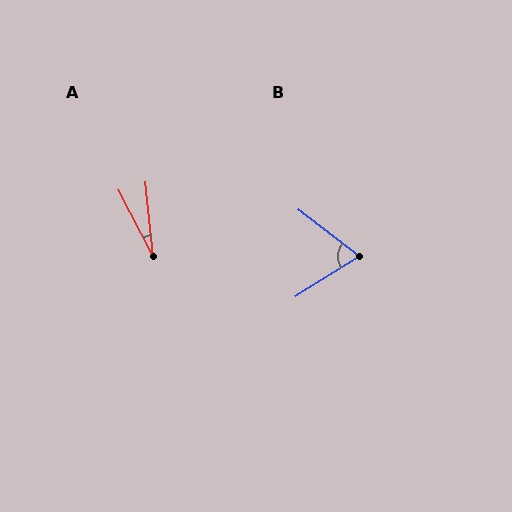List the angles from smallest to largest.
A (21°), B (70°).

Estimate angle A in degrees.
Approximately 21 degrees.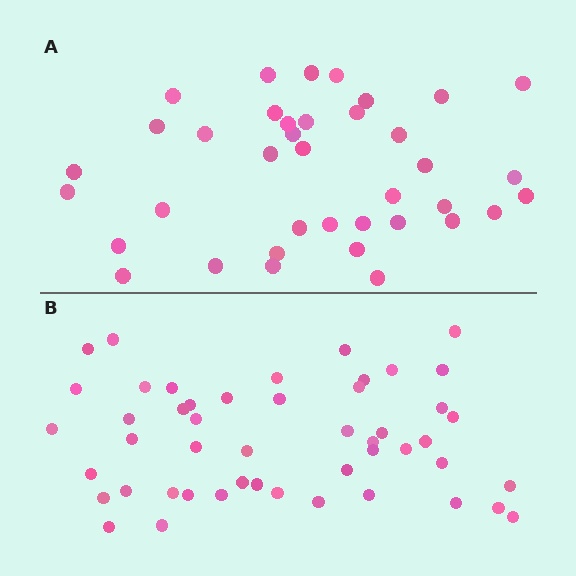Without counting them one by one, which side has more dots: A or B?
Region B (the bottom region) has more dots.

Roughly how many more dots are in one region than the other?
Region B has roughly 12 or so more dots than region A.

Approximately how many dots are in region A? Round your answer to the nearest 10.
About 40 dots. (The exact count is 38, which rounds to 40.)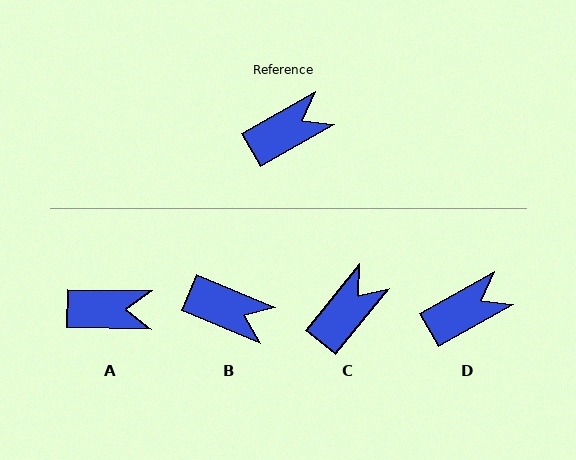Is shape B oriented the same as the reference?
No, it is off by about 52 degrees.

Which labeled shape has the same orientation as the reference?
D.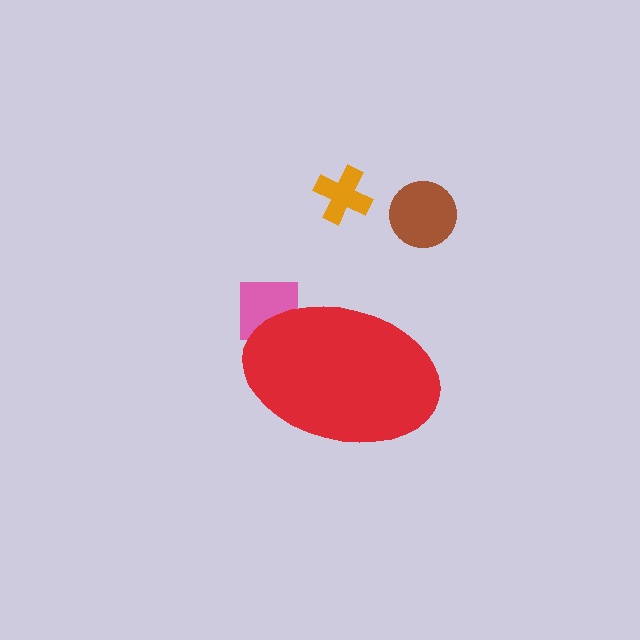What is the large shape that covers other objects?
A red ellipse.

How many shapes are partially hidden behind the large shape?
1 shape is partially hidden.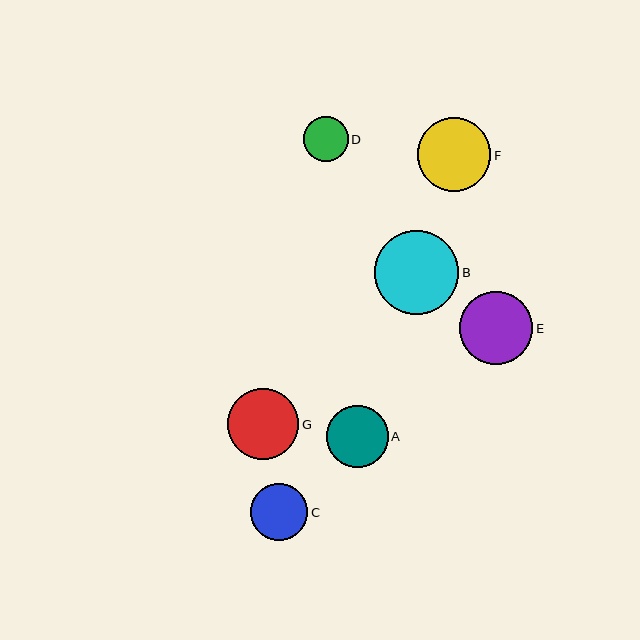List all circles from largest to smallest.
From largest to smallest: B, E, F, G, A, C, D.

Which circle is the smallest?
Circle D is the smallest with a size of approximately 45 pixels.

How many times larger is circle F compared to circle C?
Circle F is approximately 1.3 times the size of circle C.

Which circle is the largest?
Circle B is the largest with a size of approximately 84 pixels.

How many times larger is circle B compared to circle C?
Circle B is approximately 1.5 times the size of circle C.